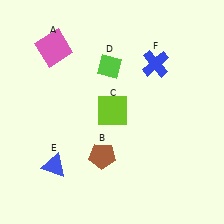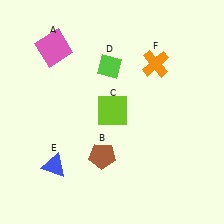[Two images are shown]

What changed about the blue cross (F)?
In Image 1, F is blue. In Image 2, it changed to orange.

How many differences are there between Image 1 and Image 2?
There is 1 difference between the two images.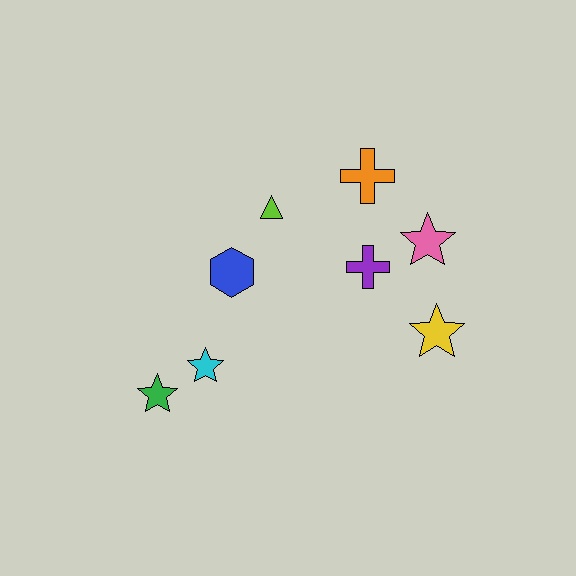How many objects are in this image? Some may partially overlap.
There are 8 objects.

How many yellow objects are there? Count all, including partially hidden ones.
There is 1 yellow object.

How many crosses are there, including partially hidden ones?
There are 2 crosses.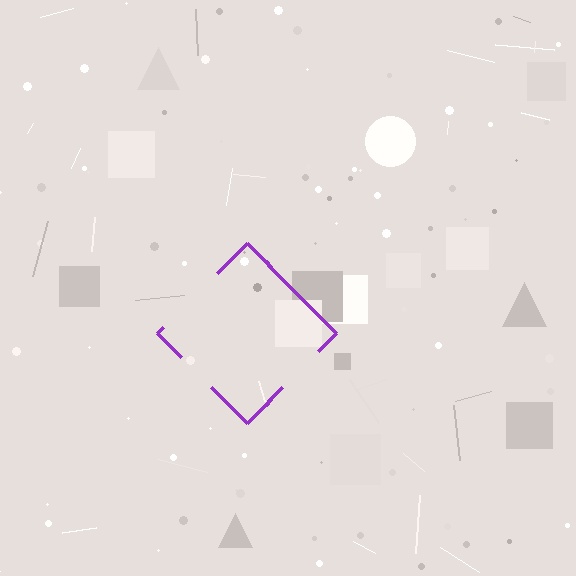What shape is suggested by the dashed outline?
The dashed outline suggests a diamond.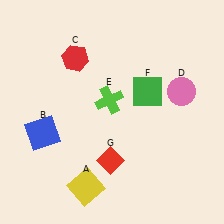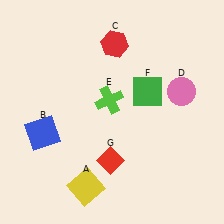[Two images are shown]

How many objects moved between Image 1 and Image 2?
1 object moved between the two images.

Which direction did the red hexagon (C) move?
The red hexagon (C) moved right.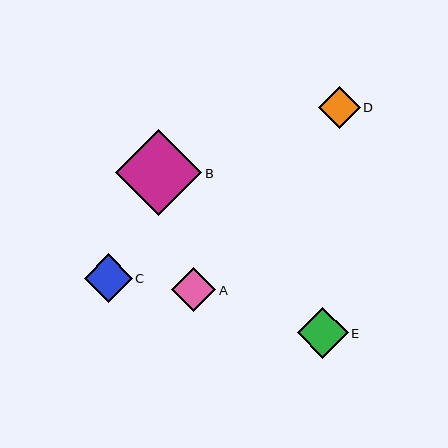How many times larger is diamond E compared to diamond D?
Diamond E is approximately 1.2 times the size of diamond D.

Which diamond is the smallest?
Diamond D is the smallest with a size of approximately 42 pixels.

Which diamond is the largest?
Diamond B is the largest with a size of approximately 86 pixels.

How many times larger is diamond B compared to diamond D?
Diamond B is approximately 2.0 times the size of diamond D.